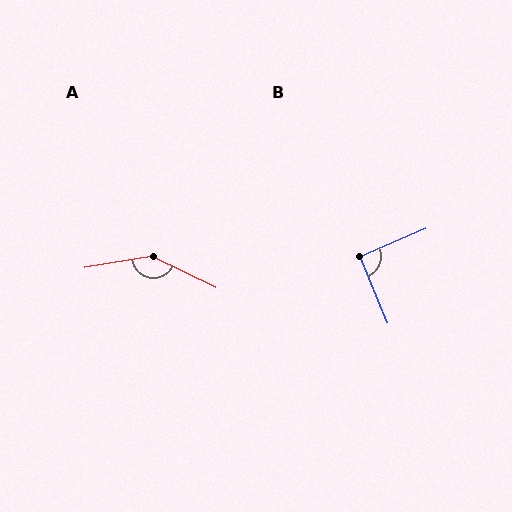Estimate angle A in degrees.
Approximately 144 degrees.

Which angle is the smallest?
B, at approximately 91 degrees.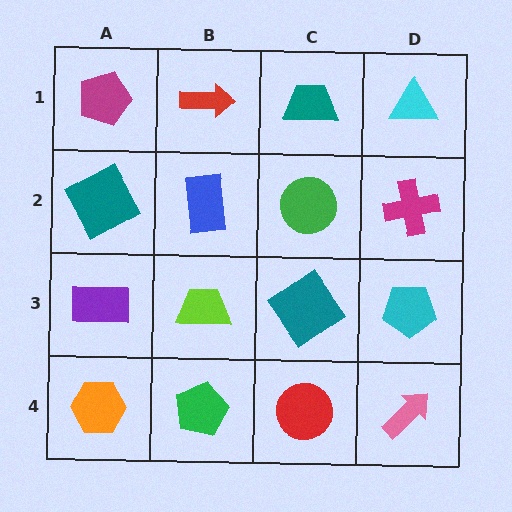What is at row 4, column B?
A green pentagon.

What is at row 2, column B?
A blue rectangle.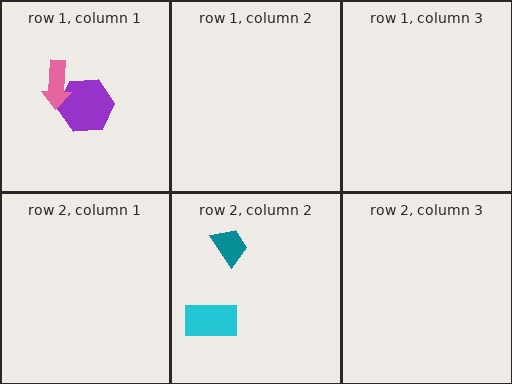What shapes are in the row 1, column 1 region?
The purple hexagon, the pink arrow.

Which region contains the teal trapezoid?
The row 2, column 2 region.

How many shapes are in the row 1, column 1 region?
2.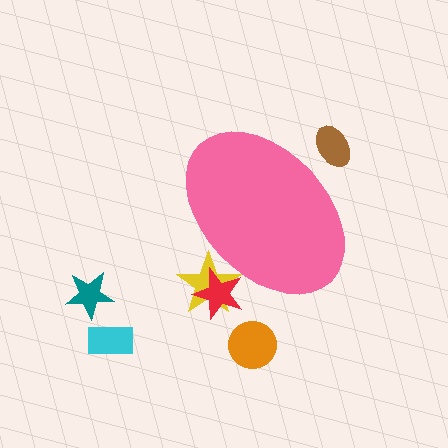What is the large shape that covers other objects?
A pink ellipse.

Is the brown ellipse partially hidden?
Yes, the brown ellipse is partially hidden behind the pink ellipse.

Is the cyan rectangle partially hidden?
No, the cyan rectangle is fully visible.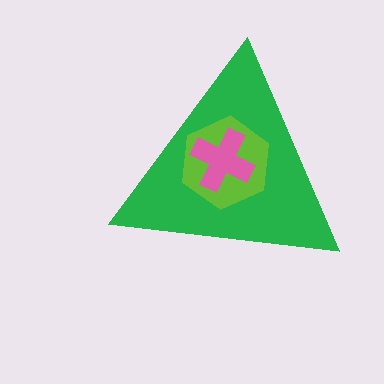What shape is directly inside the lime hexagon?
The pink cross.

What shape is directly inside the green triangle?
The lime hexagon.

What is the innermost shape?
The pink cross.